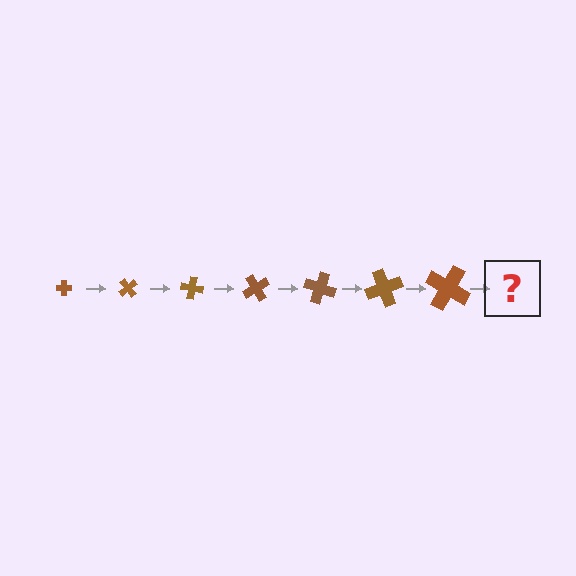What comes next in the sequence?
The next element should be a cross, larger than the previous one and rotated 350 degrees from the start.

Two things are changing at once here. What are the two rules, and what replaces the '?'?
The two rules are that the cross grows larger each step and it rotates 50 degrees each step. The '?' should be a cross, larger than the previous one and rotated 350 degrees from the start.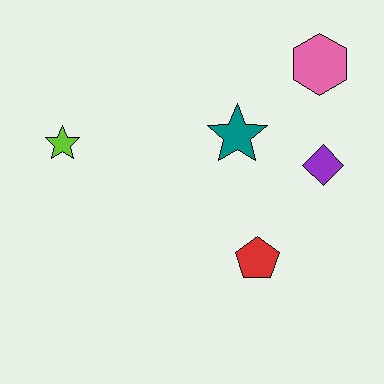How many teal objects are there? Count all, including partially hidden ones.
There is 1 teal object.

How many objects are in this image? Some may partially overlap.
There are 5 objects.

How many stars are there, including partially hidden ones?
There are 2 stars.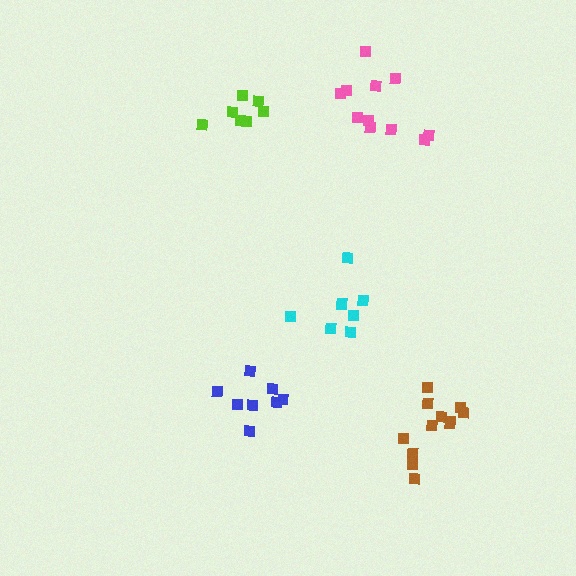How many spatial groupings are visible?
There are 5 spatial groupings.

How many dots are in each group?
Group 1: 12 dots, Group 2: 11 dots, Group 3: 7 dots, Group 4: 8 dots, Group 5: 7 dots (45 total).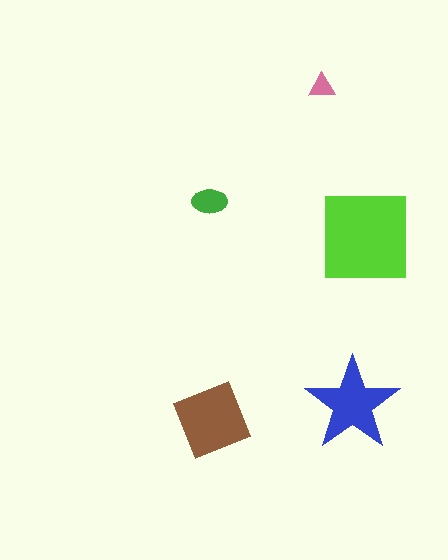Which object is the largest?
The lime square.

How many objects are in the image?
There are 5 objects in the image.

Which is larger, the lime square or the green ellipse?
The lime square.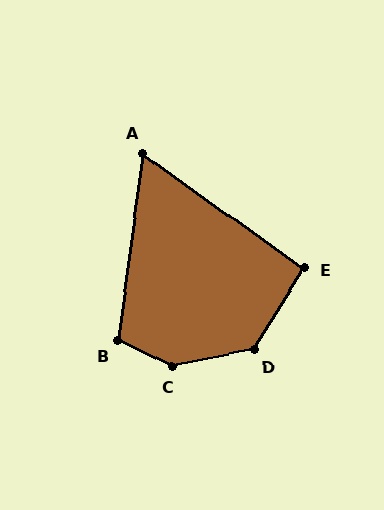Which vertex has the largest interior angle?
C, at approximately 143 degrees.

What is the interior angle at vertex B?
Approximately 108 degrees (obtuse).